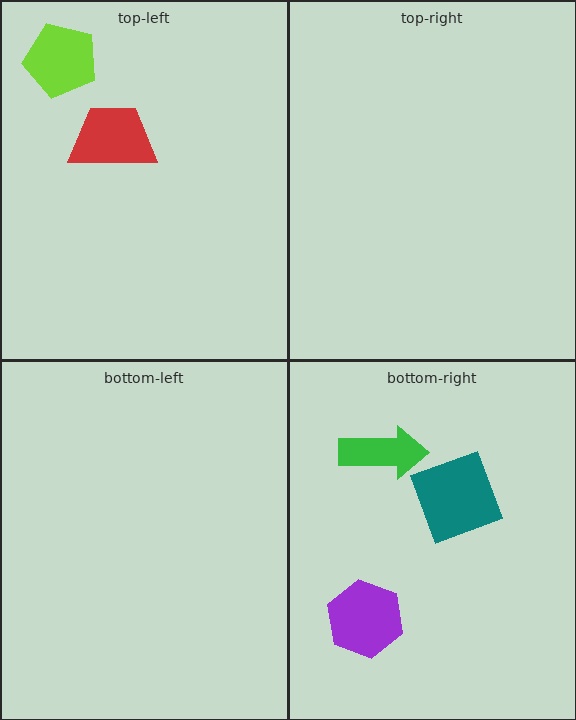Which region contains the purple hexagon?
The bottom-right region.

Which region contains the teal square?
The bottom-right region.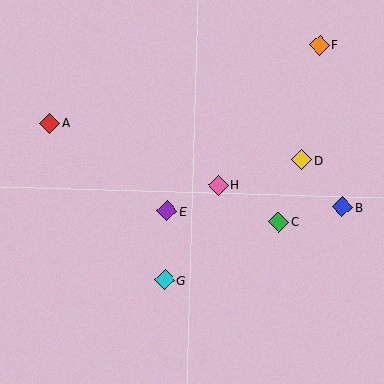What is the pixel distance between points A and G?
The distance between A and G is 195 pixels.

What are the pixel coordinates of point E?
Point E is at (167, 211).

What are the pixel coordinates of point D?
Point D is at (301, 160).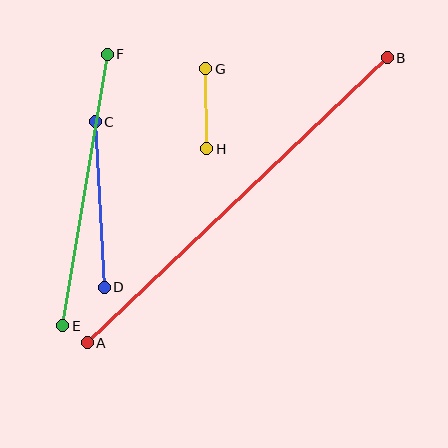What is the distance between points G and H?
The distance is approximately 80 pixels.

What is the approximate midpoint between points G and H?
The midpoint is at approximately (206, 109) pixels.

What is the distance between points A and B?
The distance is approximately 413 pixels.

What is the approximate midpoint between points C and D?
The midpoint is at approximately (100, 204) pixels.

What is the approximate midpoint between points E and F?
The midpoint is at approximately (85, 190) pixels.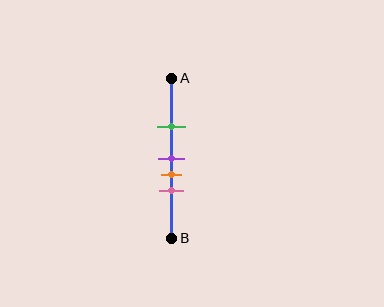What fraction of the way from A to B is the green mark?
The green mark is approximately 30% (0.3) of the way from A to B.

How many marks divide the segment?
There are 4 marks dividing the segment.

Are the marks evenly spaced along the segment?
No, the marks are not evenly spaced.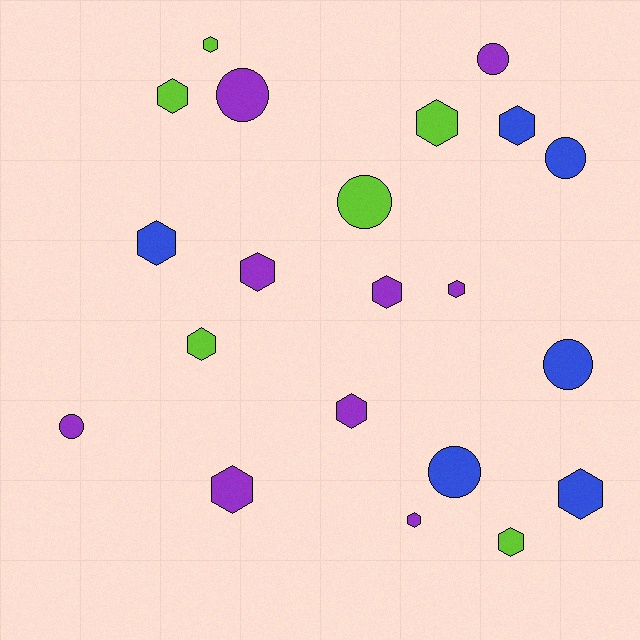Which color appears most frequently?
Purple, with 9 objects.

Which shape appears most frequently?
Hexagon, with 14 objects.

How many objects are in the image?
There are 21 objects.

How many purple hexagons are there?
There are 6 purple hexagons.